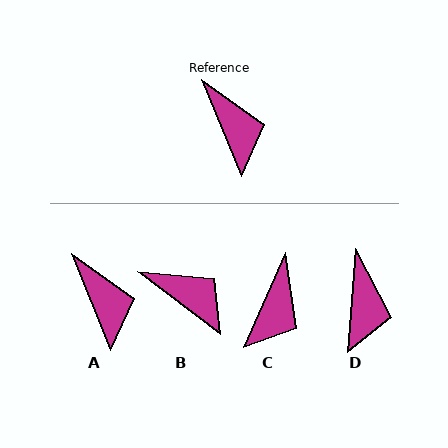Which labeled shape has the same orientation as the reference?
A.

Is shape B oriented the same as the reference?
No, it is off by about 30 degrees.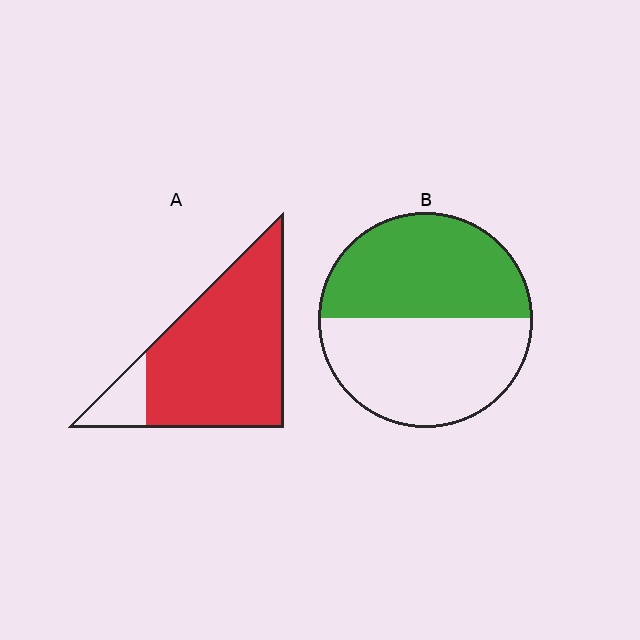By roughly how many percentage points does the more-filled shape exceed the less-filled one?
By roughly 40 percentage points (A over B).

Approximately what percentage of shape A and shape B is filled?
A is approximately 85% and B is approximately 50%.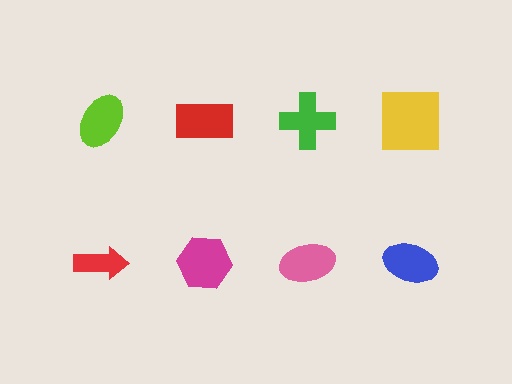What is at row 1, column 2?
A red rectangle.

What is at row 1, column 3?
A green cross.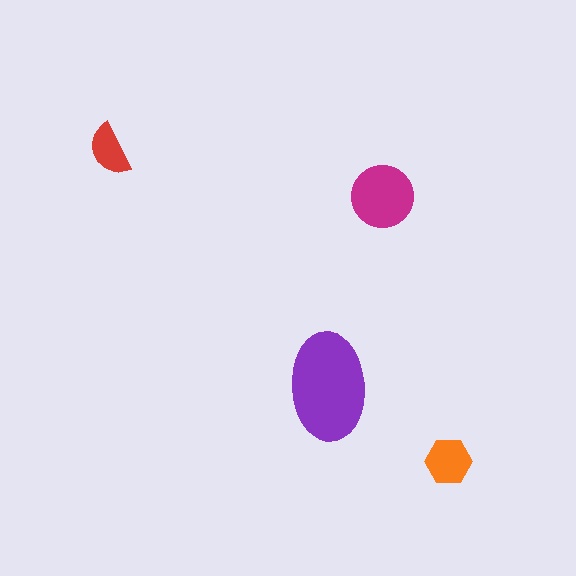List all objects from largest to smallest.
The purple ellipse, the magenta circle, the orange hexagon, the red semicircle.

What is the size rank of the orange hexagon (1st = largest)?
3rd.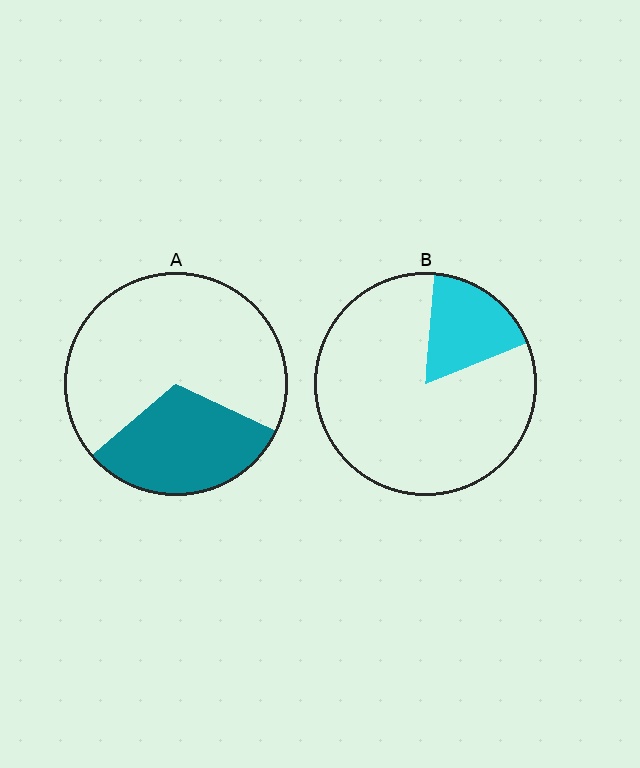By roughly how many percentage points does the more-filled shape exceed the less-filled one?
By roughly 15 percentage points (A over B).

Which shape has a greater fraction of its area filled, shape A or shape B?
Shape A.